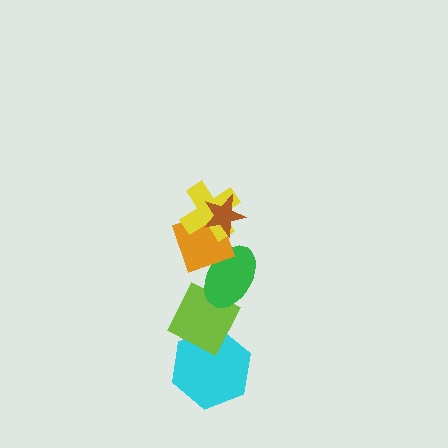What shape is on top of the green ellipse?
The orange diamond is on top of the green ellipse.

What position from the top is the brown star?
The brown star is 1st from the top.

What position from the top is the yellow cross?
The yellow cross is 2nd from the top.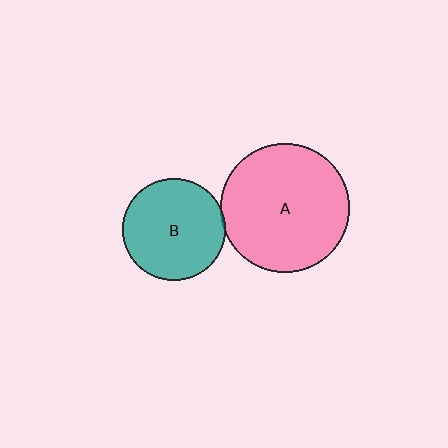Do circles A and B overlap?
Yes.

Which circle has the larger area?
Circle A (pink).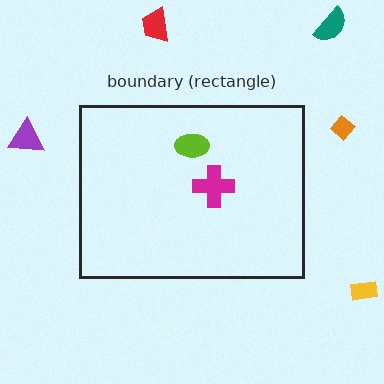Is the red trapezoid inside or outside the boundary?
Outside.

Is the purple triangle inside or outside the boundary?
Outside.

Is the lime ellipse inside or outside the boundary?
Inside.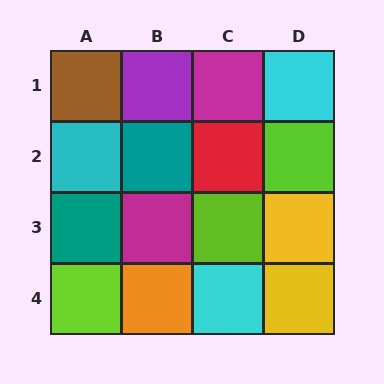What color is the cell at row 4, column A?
Lime.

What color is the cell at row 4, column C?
Cyan.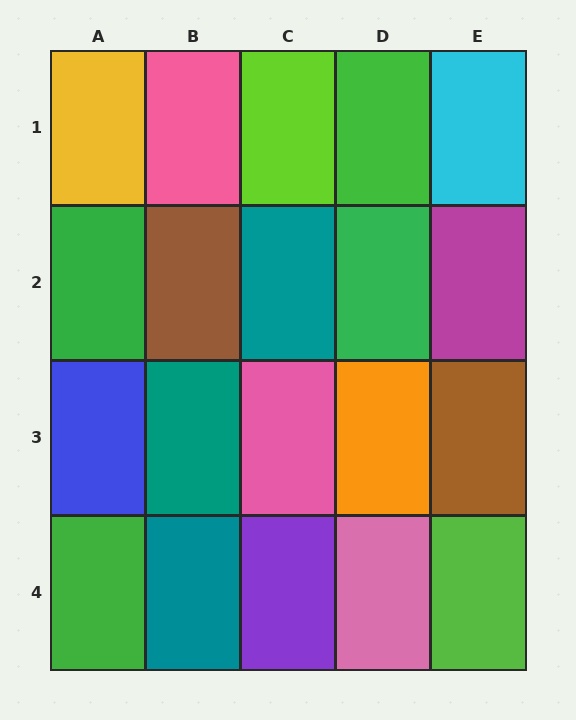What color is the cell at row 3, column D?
Orange.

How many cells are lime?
2 cells are lime.